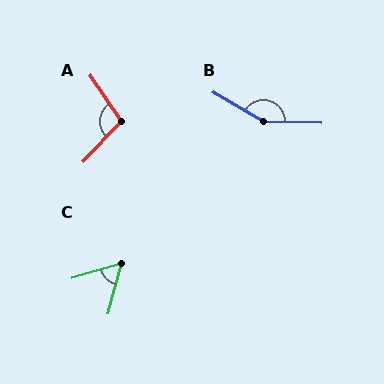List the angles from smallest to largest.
C (59°), A (103°), B (151°).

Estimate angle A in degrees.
Approximately 103 degrees.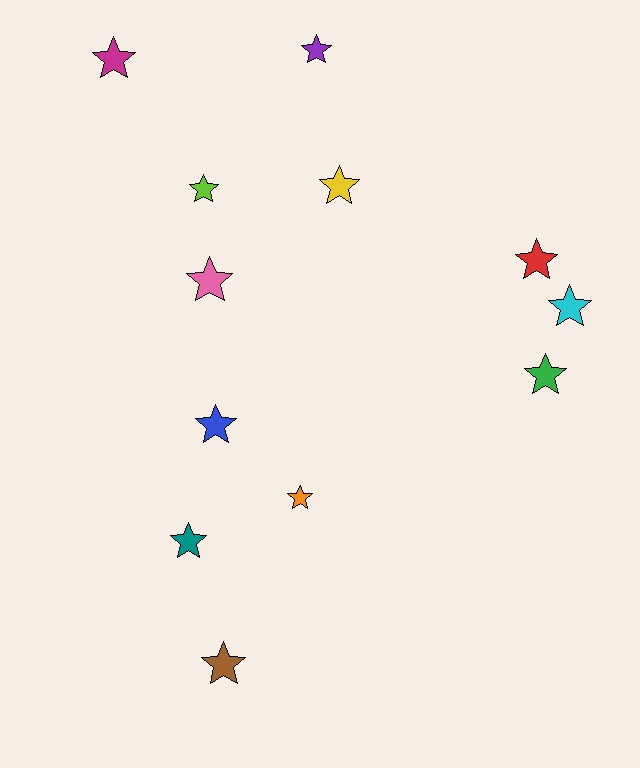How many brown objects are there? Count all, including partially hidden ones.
There is 1 brown object.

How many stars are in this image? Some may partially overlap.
There are 12 stars.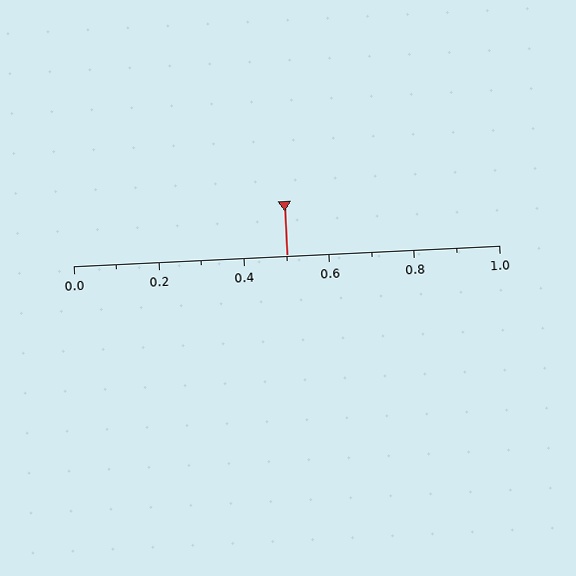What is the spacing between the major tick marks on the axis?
The major ticks are spaced 0.2 apart.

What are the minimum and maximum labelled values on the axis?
The axis runs from 0.0 to 1.0.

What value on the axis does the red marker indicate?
The marker indicates approximately 0.5.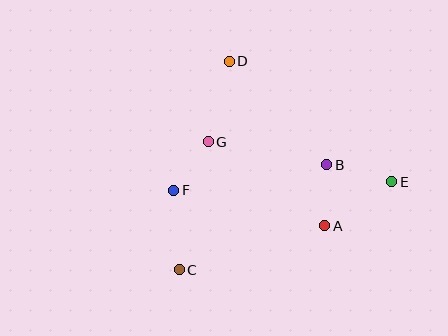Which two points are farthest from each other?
Points C and E are farthest from each other.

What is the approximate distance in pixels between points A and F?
The distance between A and F is approximately 155 pixels.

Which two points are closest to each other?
Points F and G are closest to each other.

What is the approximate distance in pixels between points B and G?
The distance between B and G is approximately 121 pixels.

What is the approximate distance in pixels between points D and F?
The distance between D and F is approximately 141 pixels.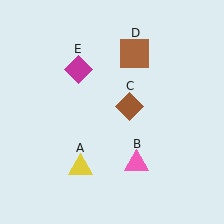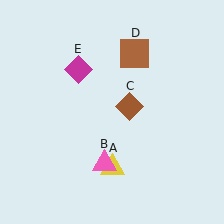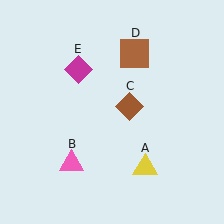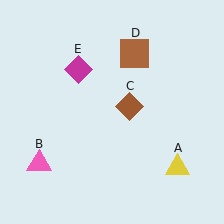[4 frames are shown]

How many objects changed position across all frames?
2 objects changed position: yellow triangle (object A), pink triangle (object B).